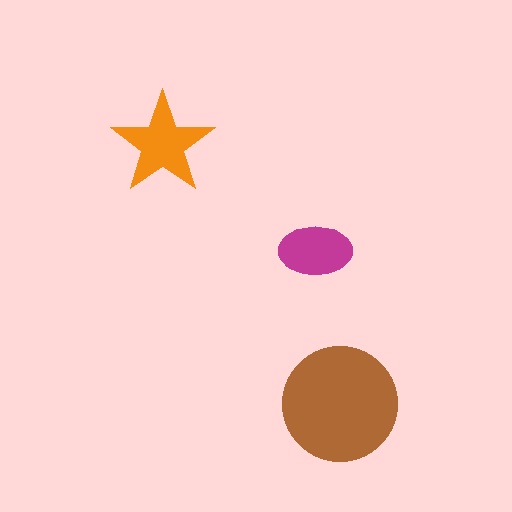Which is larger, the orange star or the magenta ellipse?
The orange star.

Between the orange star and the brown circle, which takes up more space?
The brown circle.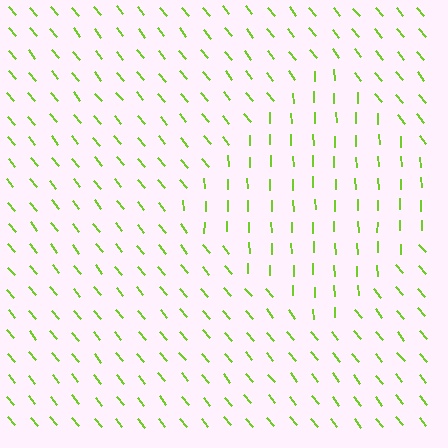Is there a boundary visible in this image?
Yes, there is a texture boundary formed by a change in line orientation.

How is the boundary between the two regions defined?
The boundary is defined purely by a change in line orientation (approximately 37 degrees difference). All lines are the same color and thickness.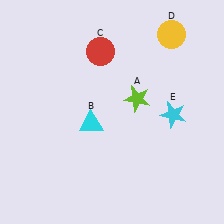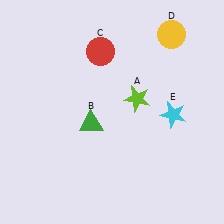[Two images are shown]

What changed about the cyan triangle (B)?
In Image 1, B is cyan. In Image 2, it changed to green.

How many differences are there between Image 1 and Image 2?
There is 1 difference between the two images.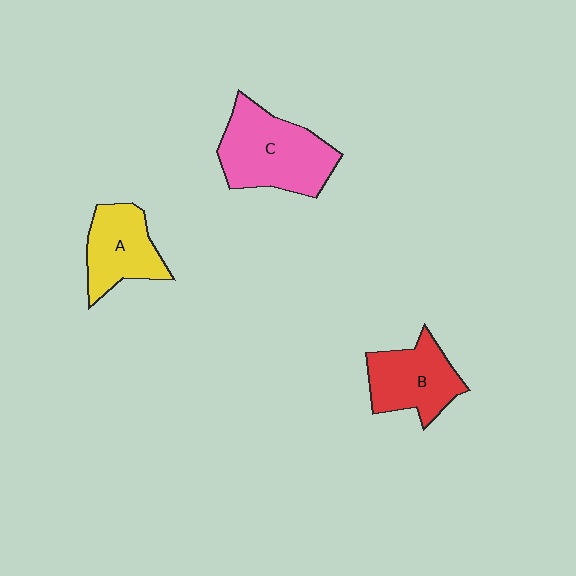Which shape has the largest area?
Shape C (pink).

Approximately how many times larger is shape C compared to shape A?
Approximately 1.5 times.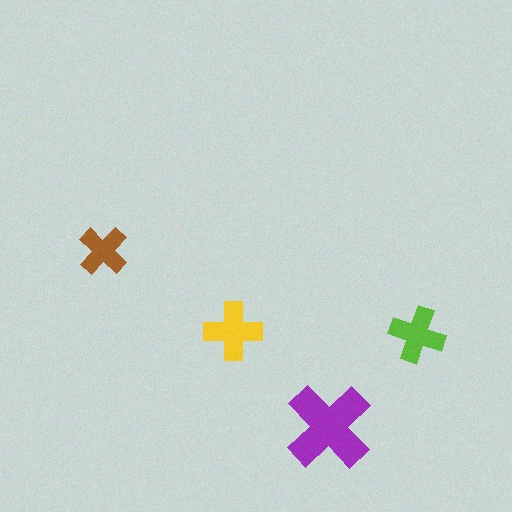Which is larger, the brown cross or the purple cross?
The purple one.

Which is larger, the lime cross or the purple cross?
The purple one.